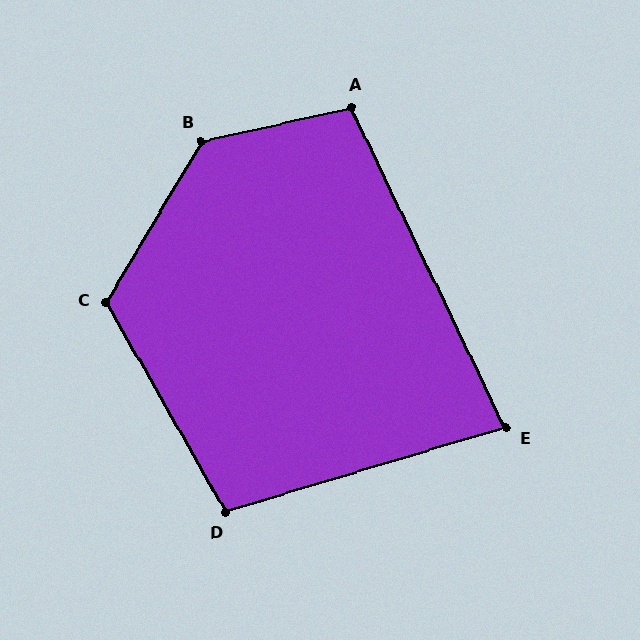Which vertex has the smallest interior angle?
E, at approximately 81 degrees.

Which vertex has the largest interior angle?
B, at approximately 133 degrees.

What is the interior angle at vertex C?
Approximately 120 degrees (obtuse).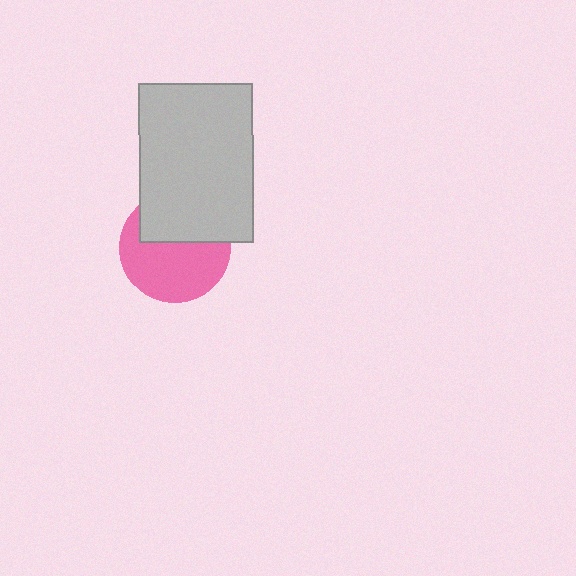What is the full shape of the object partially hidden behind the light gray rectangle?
The partially hidden object is a pink circle.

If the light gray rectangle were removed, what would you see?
You would see the complete pink circle.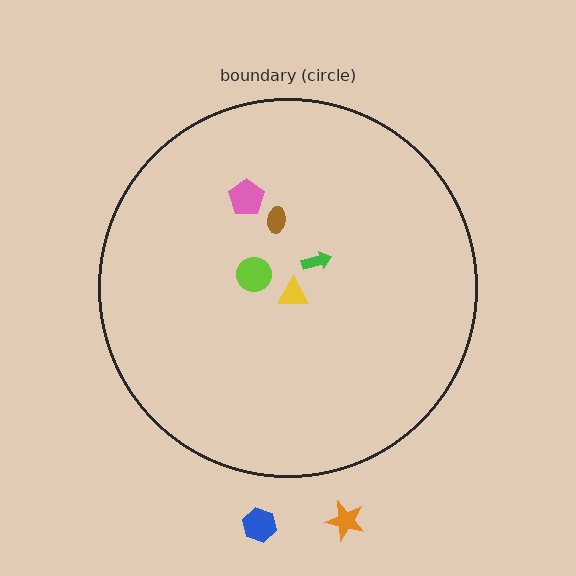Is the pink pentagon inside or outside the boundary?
Inside.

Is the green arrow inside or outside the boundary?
Inside.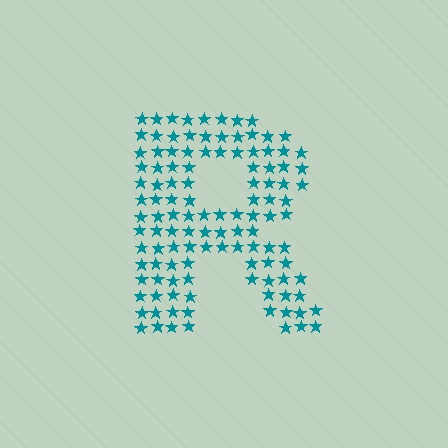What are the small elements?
The small elements are stars.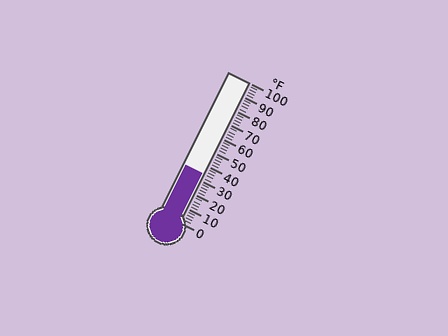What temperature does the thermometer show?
The thermometer shows approximately 34°F.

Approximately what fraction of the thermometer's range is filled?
The thermometer is filled to approximately 35% of its range.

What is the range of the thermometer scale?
The thermometer scale ranges from 0°F to 100°F.